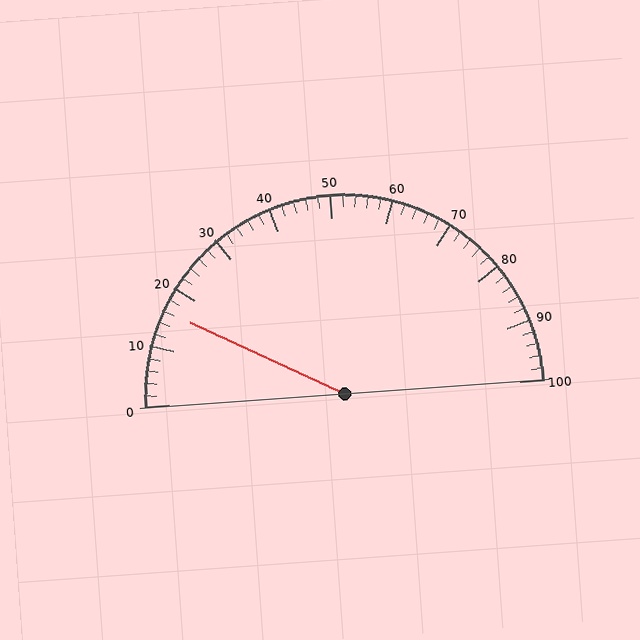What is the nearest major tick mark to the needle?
The nearest major tick mark is 20.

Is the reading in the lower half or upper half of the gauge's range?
The reading is in the lower half of the range (0 to 100).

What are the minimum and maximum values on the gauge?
The gauge ranges from 0 to 100.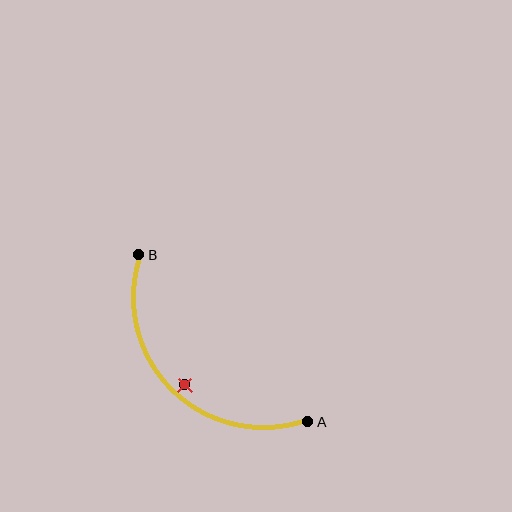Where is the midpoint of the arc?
The arc midpoint is the point on the curve farthest from the straight line joining A and B. It sits below and to the left of that line.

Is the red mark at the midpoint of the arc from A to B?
No — the red mark does not lie on the arc at all. It sits slightly inside the curve.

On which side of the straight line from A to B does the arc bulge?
The arc bulges below and to the left of the straight line connecting A and B.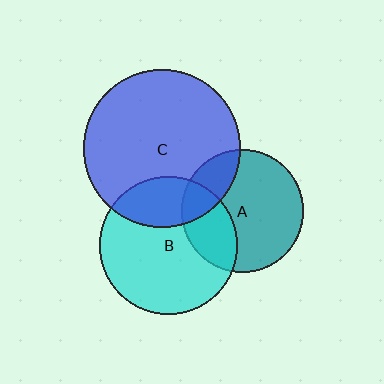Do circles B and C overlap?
Yes.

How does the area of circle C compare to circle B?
Approximately 1.3 times.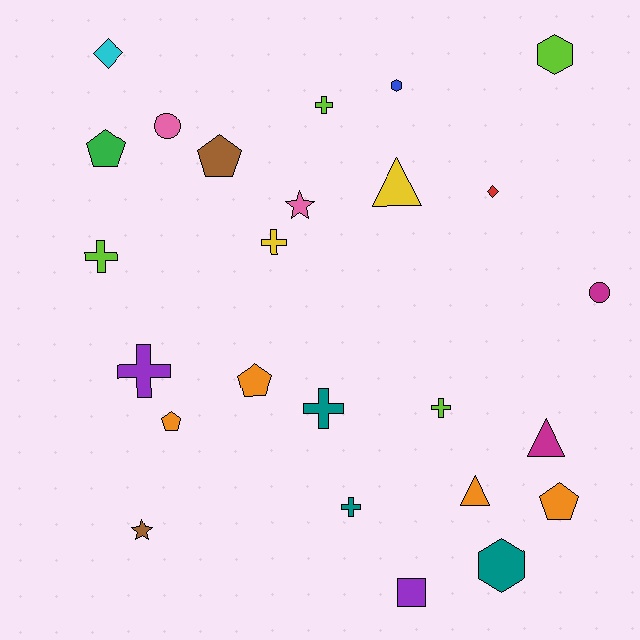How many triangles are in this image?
There are 3 triangles.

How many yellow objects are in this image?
There are 2 yellow objects.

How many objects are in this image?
There are 25 objects.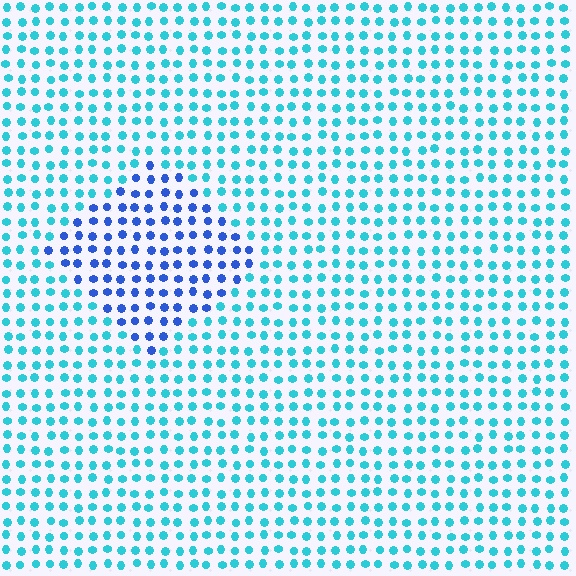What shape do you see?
I see a diamond.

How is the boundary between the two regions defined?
The boundary is defined purely by a slight shift in hue (about 41 degrees). Spacing, size, and orientation are identical on both sides.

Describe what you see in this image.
The image is filled with small cyan elements in a uniform arrangement. A diamond-shaped region is visible where the elements are tinted to a slightly different hue, forming a subtle color boundary.